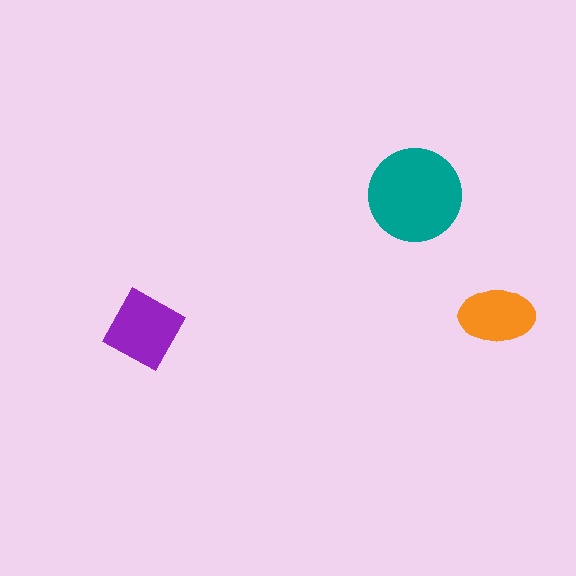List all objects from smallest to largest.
The orange ellipse, the purple diamond, the teal circle.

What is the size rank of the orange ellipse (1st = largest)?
3rd.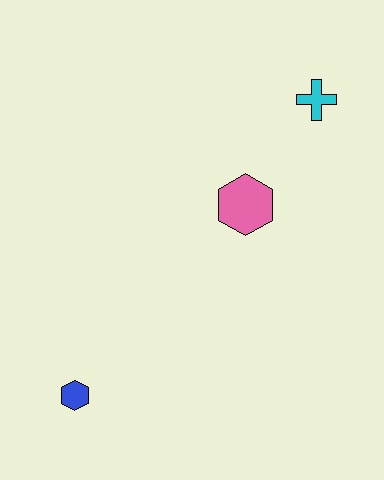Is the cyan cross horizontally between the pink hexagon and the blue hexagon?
No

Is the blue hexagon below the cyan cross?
Yes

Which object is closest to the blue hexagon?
The pink hexagon is closest to the blue hexagon.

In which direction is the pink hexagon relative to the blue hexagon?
The pink hexagon is above the blue hexagon.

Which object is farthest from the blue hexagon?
The cyan cross is farthest from the blue hexagon.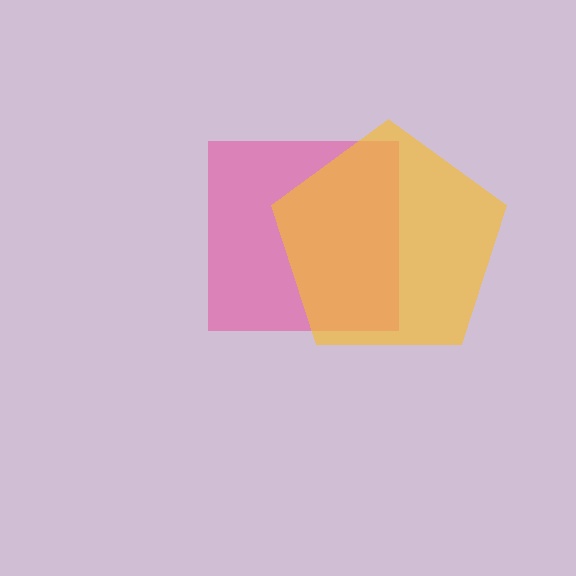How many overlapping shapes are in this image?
There are 2 overlapping shapes in the image.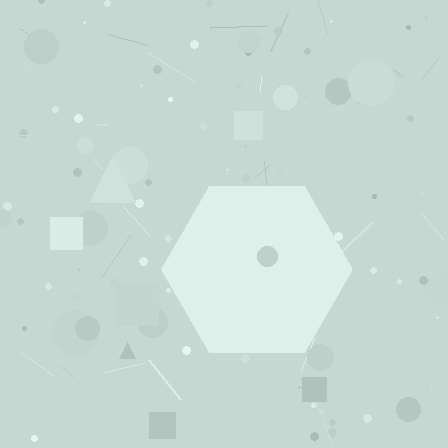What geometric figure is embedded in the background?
A hexagon is embedded in the background.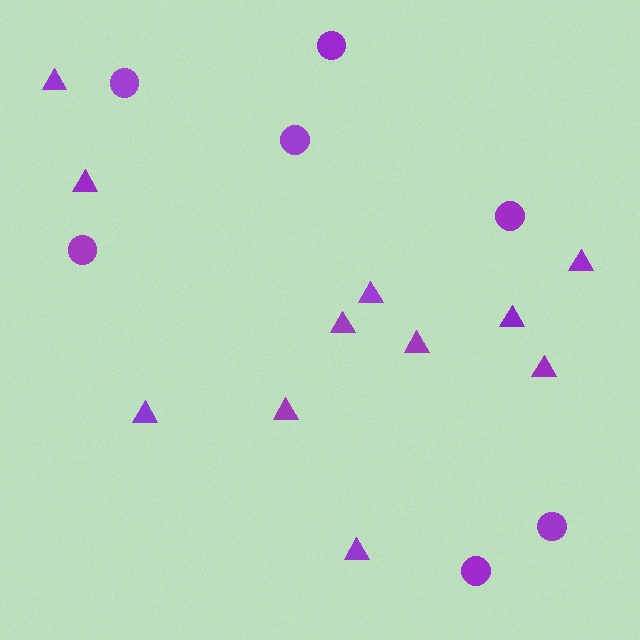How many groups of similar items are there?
There are 2 groups: one group of circles (7) and one group of triangles (11).